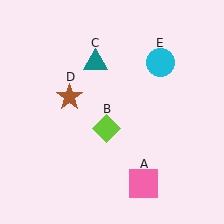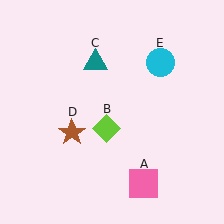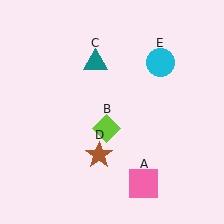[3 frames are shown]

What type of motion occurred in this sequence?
The brown star (object D) rotated counterclockwise around the center of the scene.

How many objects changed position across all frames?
1 object changed position: brown star (object D).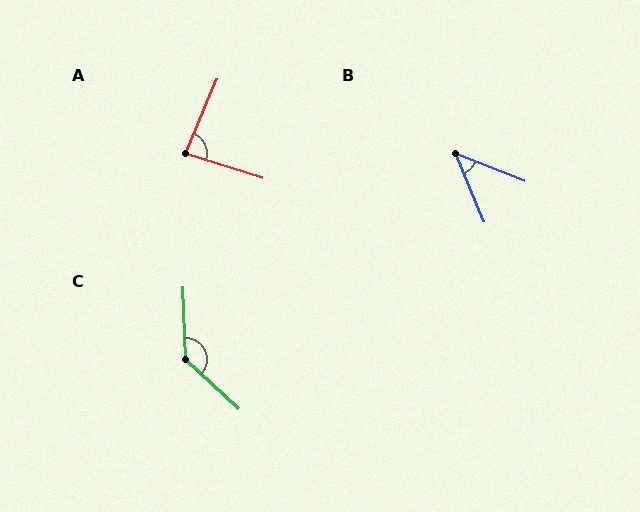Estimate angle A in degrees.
Approximately 85 degrees.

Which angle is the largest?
C, at approximately 135 degrees.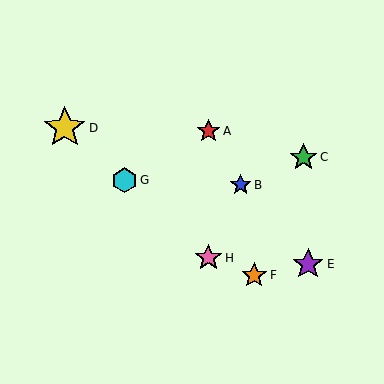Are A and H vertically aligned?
Yes, both are at x≈208.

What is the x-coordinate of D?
Object D is at x≈65.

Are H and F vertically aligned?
No, H is at x≈208 and F is at x≈254.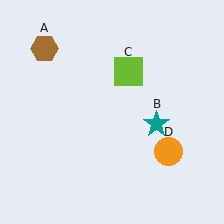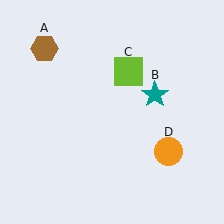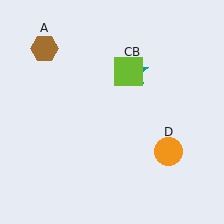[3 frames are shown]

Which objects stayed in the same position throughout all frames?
Brown hexagon (object A) and lime square (object C) and orange circle (object D) remained stationary.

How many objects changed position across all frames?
1 object changed position: teal star (object B).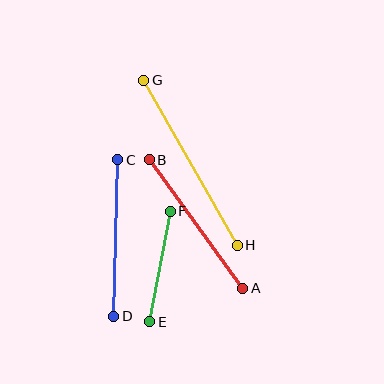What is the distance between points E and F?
The distance is approximately 112 pixels.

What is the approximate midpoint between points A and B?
The midpoint is at approximately (196, 224) pixels.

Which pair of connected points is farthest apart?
Points G and H are farthest apart.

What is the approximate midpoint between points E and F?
The midpoint is at approximately (160, 267) pixels.